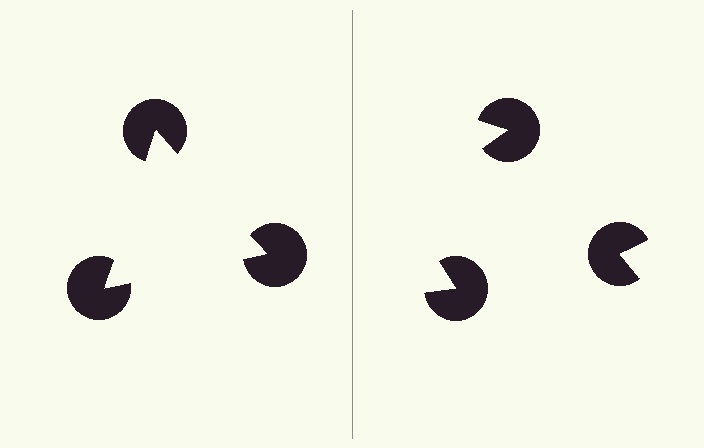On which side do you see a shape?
An illusory triangle appears on the left side. On the right side the wedge cuts are rotated, so no coherent shape forms.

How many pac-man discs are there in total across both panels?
6 — 3 on each side.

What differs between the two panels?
The pac-man discs are positioned identically on both sides; only the wedge orientations differ. On the left they align to a triangle; on the right they are misaligned.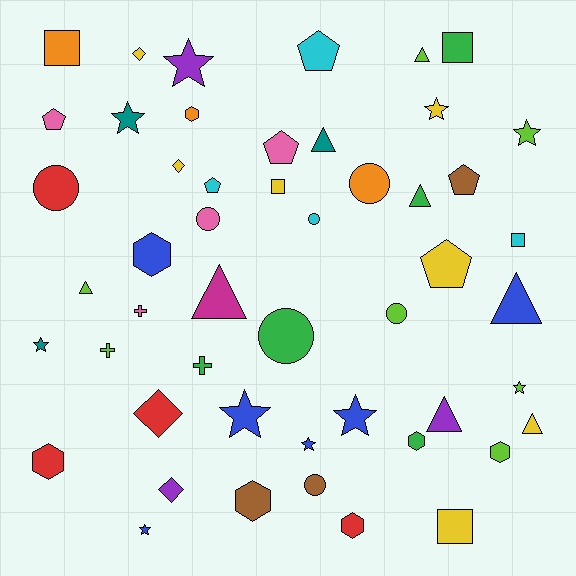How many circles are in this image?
There are 7 circles.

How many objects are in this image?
There are 50 objects.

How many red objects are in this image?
There are 4 red objects.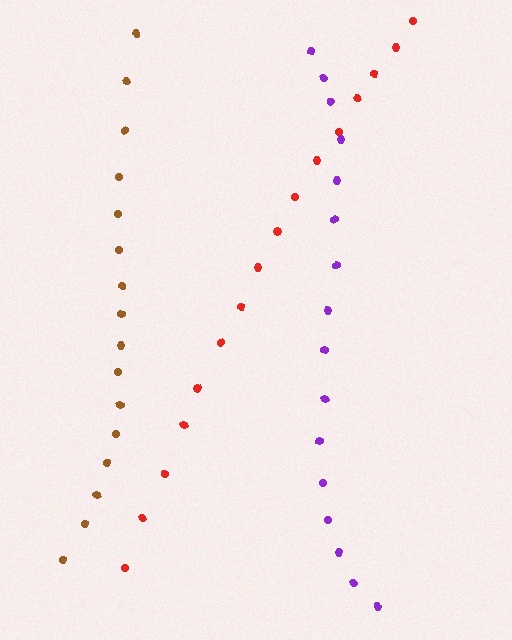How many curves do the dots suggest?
There are 3 distinct paths.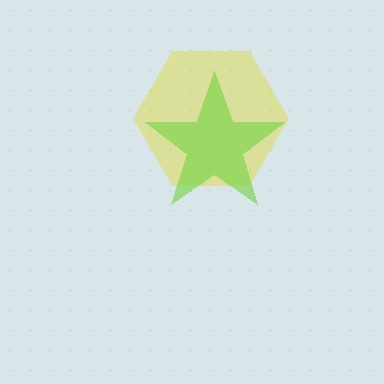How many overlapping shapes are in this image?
There are 2 overlapping shapes in the image.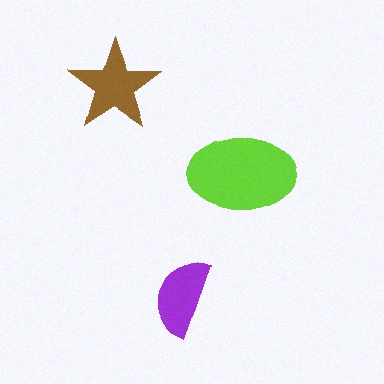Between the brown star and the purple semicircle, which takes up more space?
The brown star.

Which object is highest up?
The brown star is topmost.